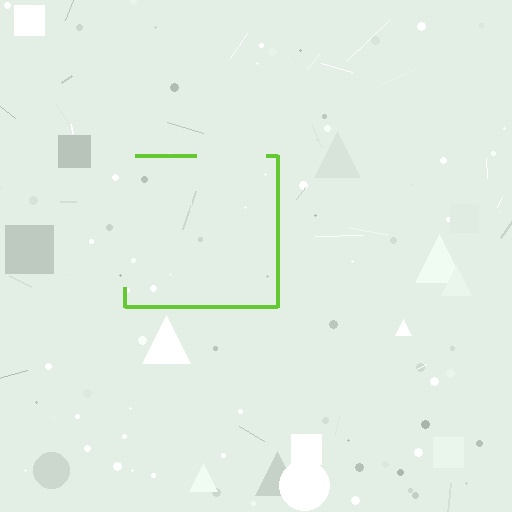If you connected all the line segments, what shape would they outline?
They would outline a square.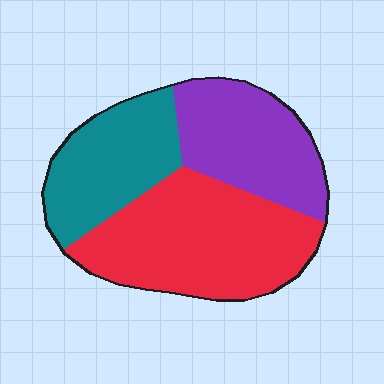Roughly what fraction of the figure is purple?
Purple takes up about one quarter (1/4) of the figure.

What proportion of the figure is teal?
Teal covers roughly 25% of the figure.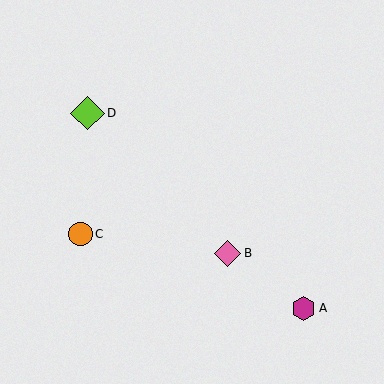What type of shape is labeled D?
Shape D is a lime diamond.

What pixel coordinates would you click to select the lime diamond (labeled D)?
Click at (88, 113) to select the lime diamond D.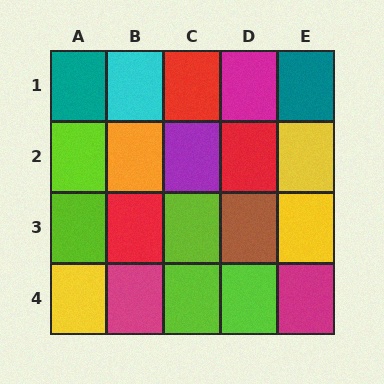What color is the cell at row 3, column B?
Red.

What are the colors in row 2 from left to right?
Lime, orange, purple, red, yellow.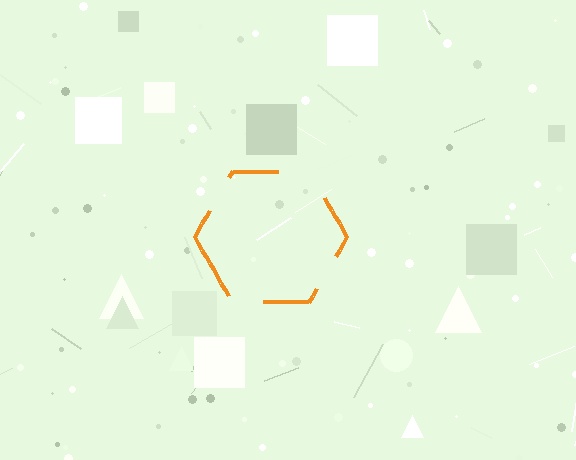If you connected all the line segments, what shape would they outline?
They would outline a hexagon.